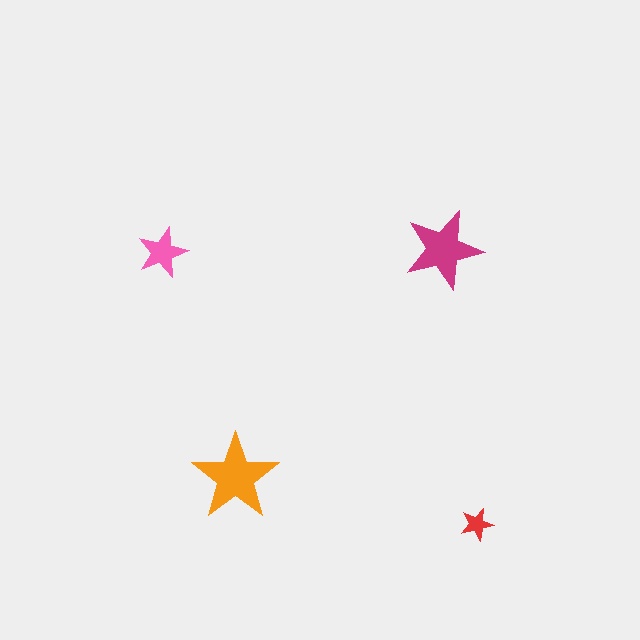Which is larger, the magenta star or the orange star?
The orange one.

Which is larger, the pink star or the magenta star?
The magenta one.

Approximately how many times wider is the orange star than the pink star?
About 1.5 times wider.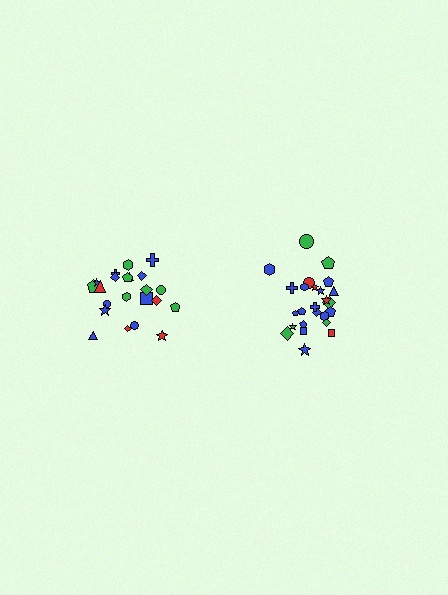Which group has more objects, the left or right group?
The right group.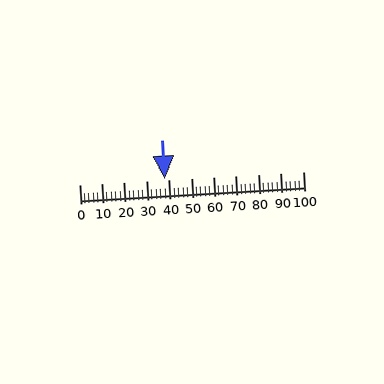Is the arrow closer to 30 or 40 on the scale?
The arrow is closer to 40.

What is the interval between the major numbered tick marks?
The major tick marks are spaced 10 units apart.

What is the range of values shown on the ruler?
The ruler shows values from 0 to 100.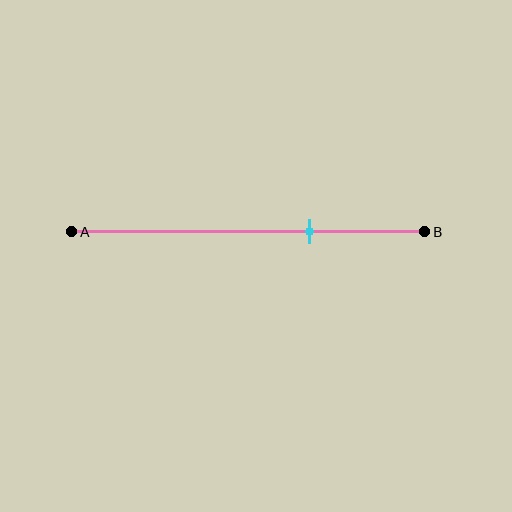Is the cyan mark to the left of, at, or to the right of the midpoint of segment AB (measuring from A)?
The cyan mark is to the right of the midpoint of segment AB.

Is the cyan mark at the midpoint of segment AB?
No, the mark is at about 65% from A, not at the 50% midpoint.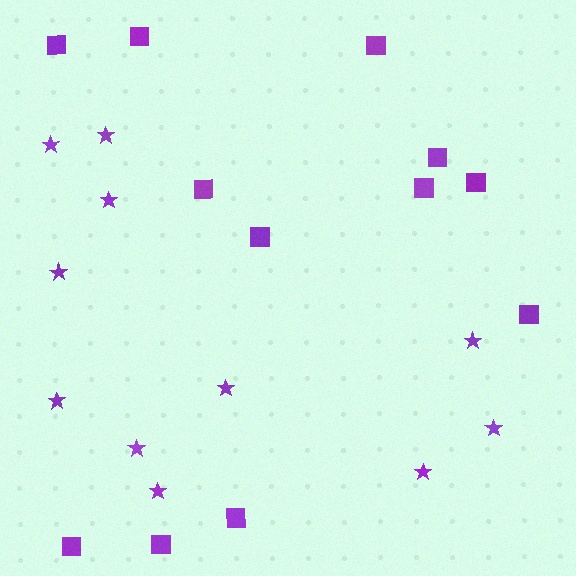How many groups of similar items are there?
There are 2 groups: one group of squares (12) and one group of stars (11).